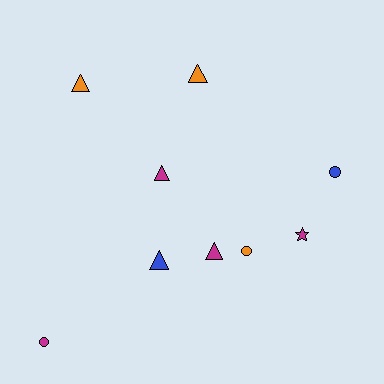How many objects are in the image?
There are 9 objects.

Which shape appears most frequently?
Triangle, with 5 objects.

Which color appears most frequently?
Magenta, with 4 objects.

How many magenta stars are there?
There is 1 magenta star.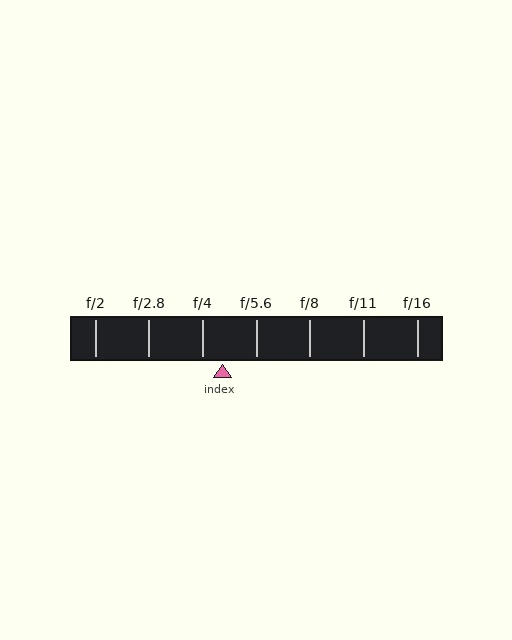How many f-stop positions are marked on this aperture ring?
There are 7 f-stop positions marked.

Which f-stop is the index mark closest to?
The index mark is closest to f/4.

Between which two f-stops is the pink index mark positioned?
The index mark is between f/4 and f/5.6.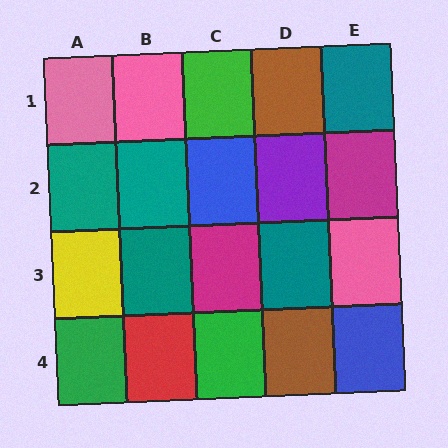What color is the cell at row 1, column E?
Teal.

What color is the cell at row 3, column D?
Teal.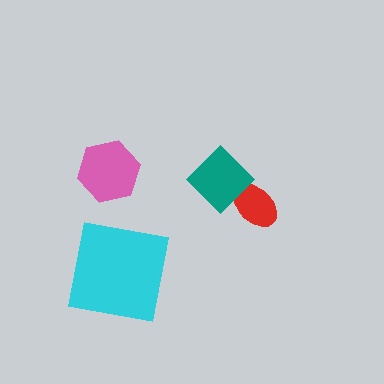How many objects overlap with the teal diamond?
1 object overlaps with the teal diamond.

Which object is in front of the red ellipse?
The teal diamond is in front of the red ellipse.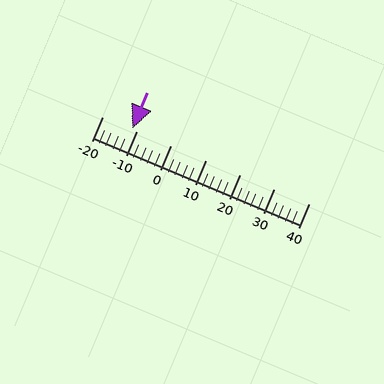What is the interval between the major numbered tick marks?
The major tick marks are spaced 10 units apart.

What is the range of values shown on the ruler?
The ruler shows values from -20 to 40.